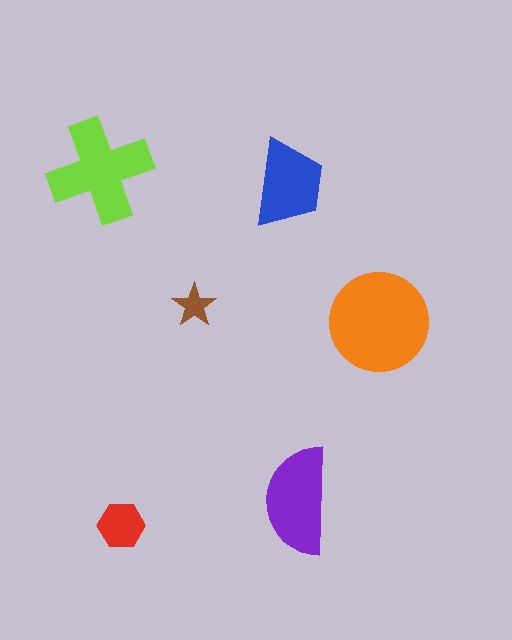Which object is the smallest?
The brown star.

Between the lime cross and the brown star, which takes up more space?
The lime cross.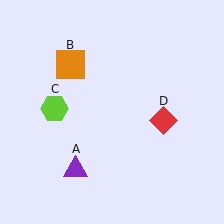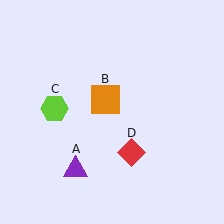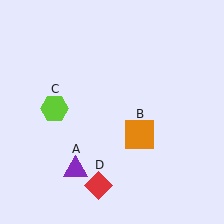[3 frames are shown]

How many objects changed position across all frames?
2 objects changed position: orange square (object B), red diamond (object D).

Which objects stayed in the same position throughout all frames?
Purple triangle (object A) and lime hexagon (object C) remained stationary.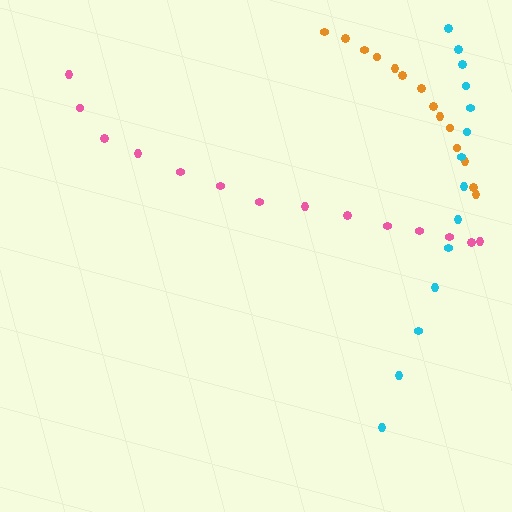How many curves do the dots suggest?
There are 3 distinct paths.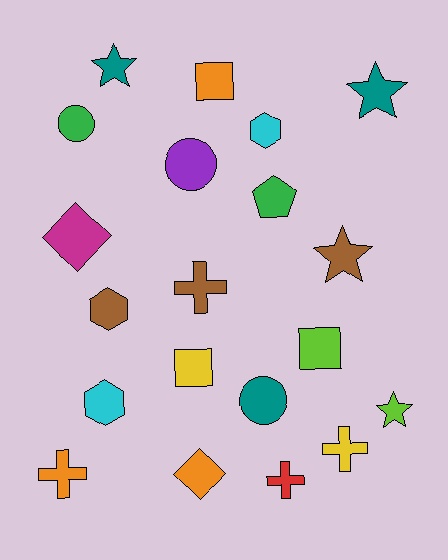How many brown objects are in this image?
There are 3 brown objects.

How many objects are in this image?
There are 20 objects.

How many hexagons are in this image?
There are 3 hexagons.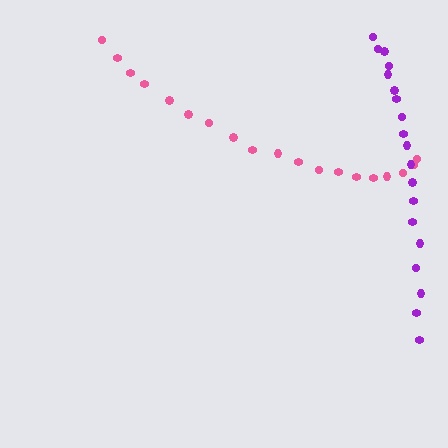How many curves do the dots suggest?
There are 2 distinct paths.